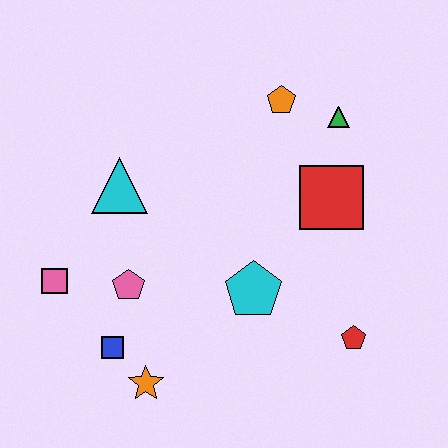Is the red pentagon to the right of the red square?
Yes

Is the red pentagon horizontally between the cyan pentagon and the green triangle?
No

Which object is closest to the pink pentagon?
The blue square is closest to the pink pentagon.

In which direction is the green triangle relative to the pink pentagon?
The green triangle is to the right of the pink pentagon.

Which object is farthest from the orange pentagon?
The orange star is farthest from the orange pentagon.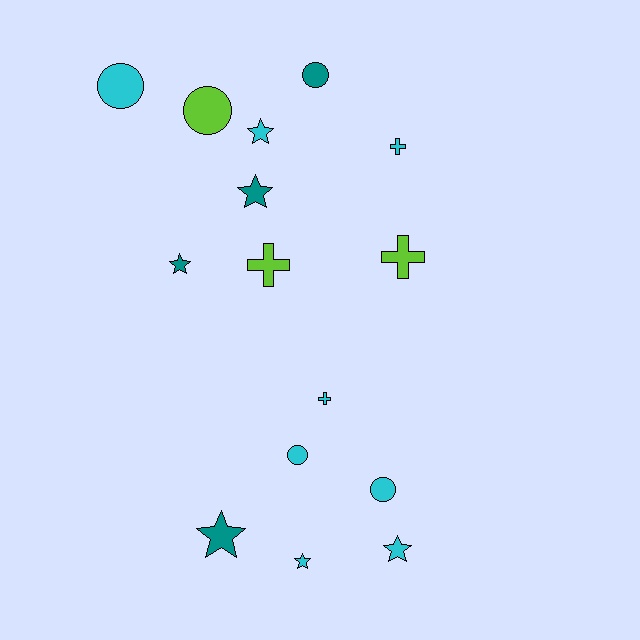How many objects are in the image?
There are 15 objects.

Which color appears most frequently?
Cyan, with 8 objects.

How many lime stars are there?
There are no lime stars.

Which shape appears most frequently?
Star, with 6 objects.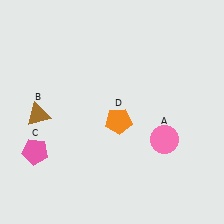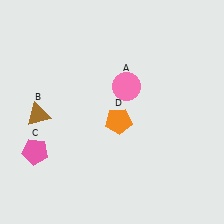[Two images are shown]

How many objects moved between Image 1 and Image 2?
1 object moved between the two images.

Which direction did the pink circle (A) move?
The pink circle (A) moved up.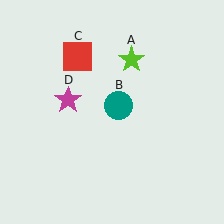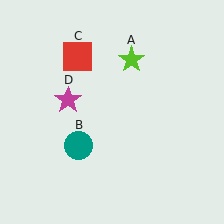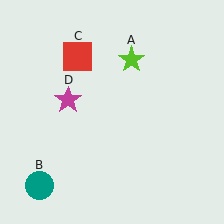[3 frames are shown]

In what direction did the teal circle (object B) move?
The teal circle (object B) moved down and to the left.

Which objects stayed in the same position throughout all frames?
Lime star (object A) and red square (object C) and magenta star (object D) remained stationary.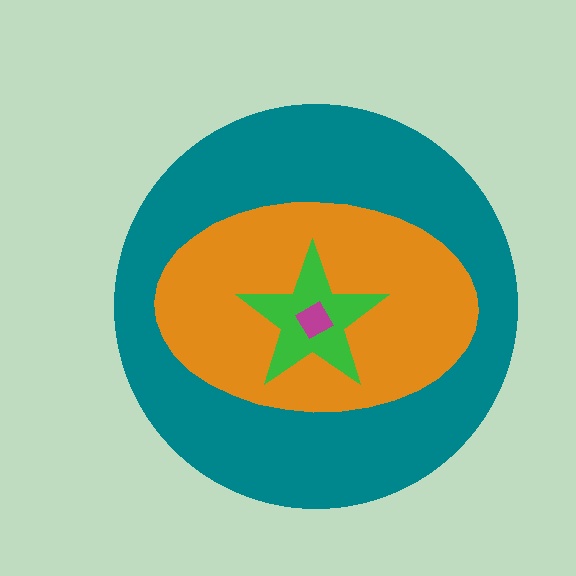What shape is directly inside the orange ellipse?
The green star.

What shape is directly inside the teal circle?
The orange ellipse.